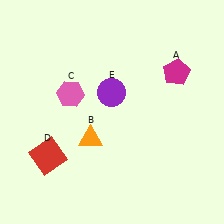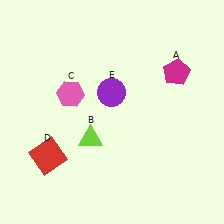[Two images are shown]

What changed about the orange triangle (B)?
In Image 1, B is orange. In Image 2, it changed to lime.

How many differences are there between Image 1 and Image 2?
There is 1 difference between the two images.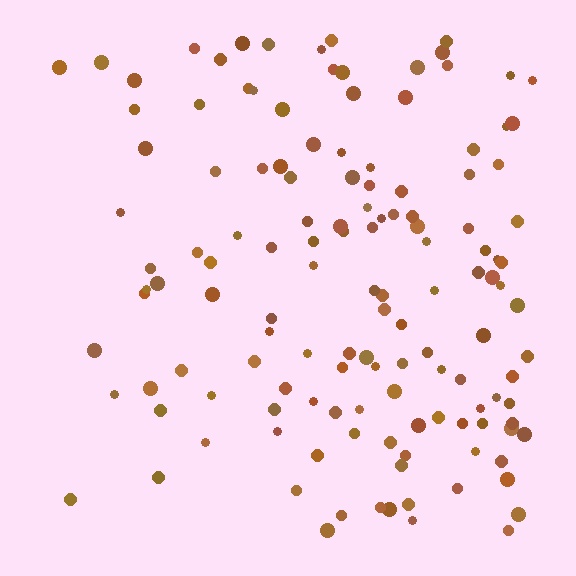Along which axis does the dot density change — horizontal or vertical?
Horizontal.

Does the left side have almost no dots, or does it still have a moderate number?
Still a moderate number, just noticeably fewer than the right.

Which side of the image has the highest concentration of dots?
The right.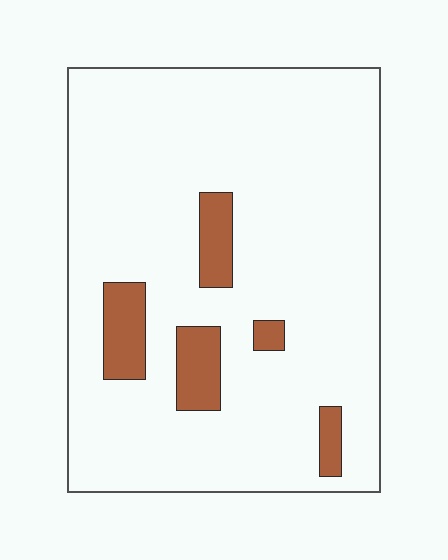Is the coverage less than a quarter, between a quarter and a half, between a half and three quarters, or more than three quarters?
Less than a quarter.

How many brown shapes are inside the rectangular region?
5.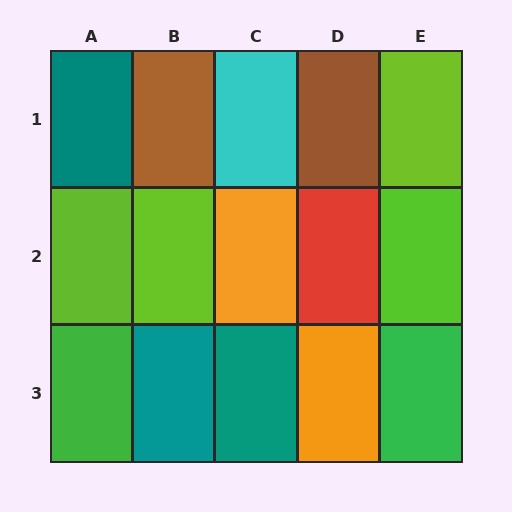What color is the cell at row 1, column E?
Lime.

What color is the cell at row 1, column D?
Brown.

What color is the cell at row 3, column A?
Green.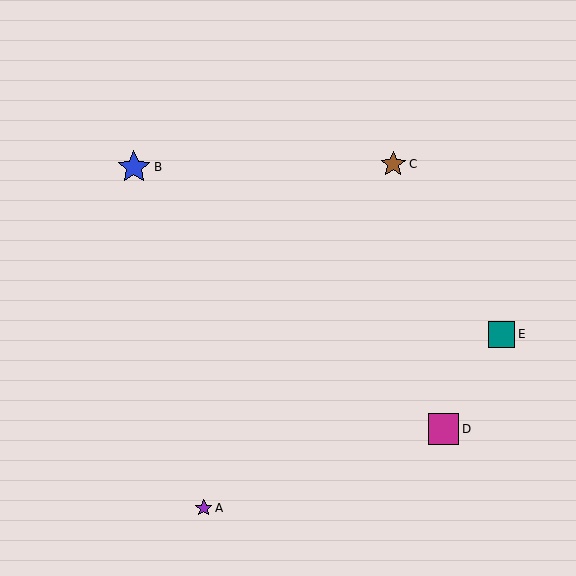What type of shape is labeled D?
Shape D is a magenta square.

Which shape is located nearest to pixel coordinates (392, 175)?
The brown star (labeled C) at (393, 164) is nearest to that location.